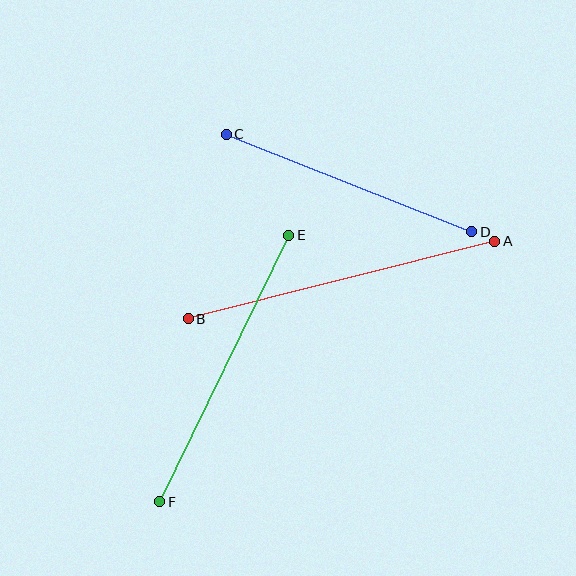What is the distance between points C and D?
The distance is approximately 264 pixels.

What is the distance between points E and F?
The distance is approximately 296 pixels.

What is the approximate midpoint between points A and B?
The midpoint is at approximately (341, 280) pixels.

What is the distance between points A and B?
The distance is approximately 316 pixels.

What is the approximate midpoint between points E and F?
The midpoint is at approximately (224, 368) pixels.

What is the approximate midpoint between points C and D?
The midpoint is at approximately (349, 183) pixels.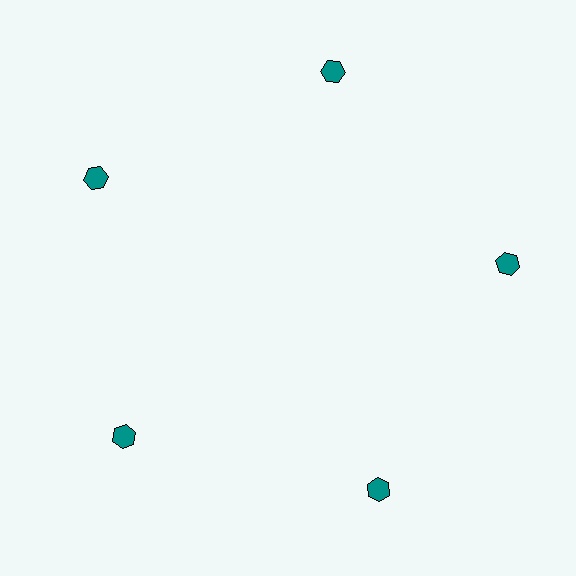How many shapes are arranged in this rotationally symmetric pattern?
There are 5 shapes, arranged in 5 groups of 1.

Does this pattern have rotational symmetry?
Yes, this pattern has 5-fold rotational symmetry. It looks the same after rotating 72 degrees around the center.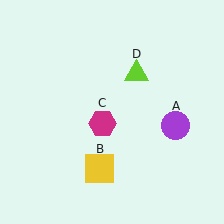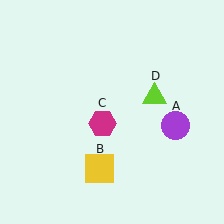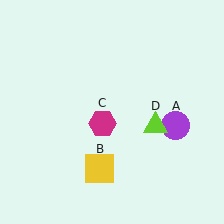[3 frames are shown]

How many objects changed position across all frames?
1 object changed position: lime triangle (object D).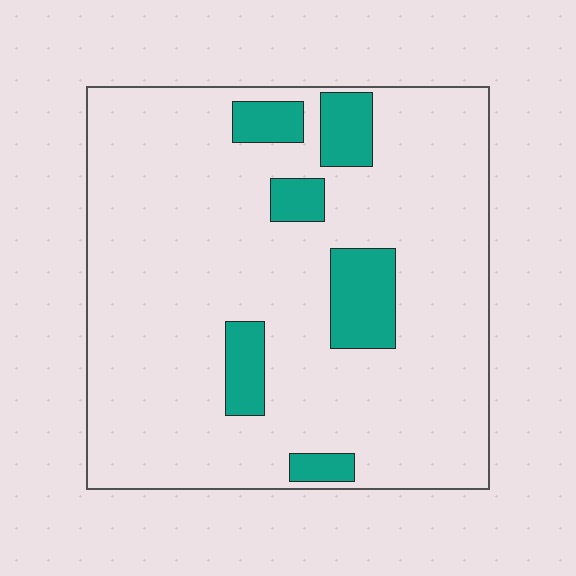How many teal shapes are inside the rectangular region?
6.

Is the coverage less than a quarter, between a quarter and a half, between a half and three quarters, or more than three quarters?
Less than a quarter.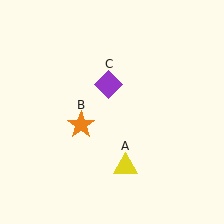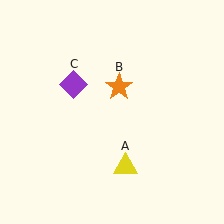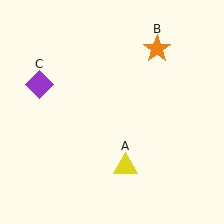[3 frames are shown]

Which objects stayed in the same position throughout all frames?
Yellow triangle (object A) remained stationary.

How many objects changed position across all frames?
2 objects changed position: orange star (object B), purple diamond (object C).